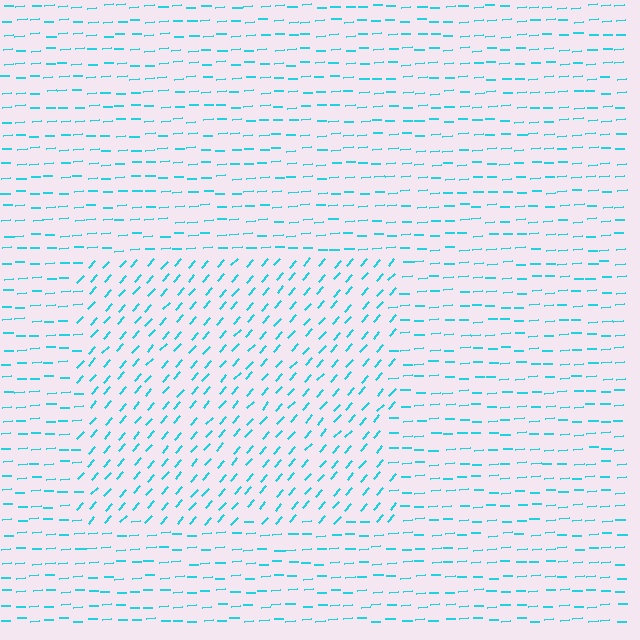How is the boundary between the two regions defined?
The boundary is defined purely by a change in line orientation (approximately 45 degrees difference). All lines are the same color and thickness.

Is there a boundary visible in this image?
Yes, there is a texture boundary formed by a change in line orientation.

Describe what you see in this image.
The image is filled with small cyan line segments. A rectangle region in the image has lines oriented differently from the surrounding lines, creating a visible texture boundary.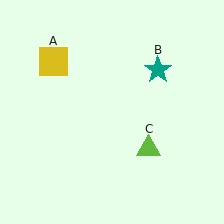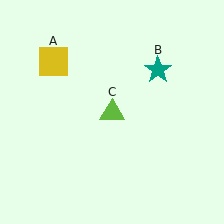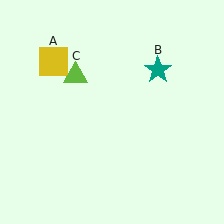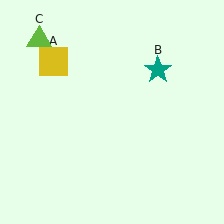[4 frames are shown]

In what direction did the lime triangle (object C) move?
The lime triangle (object C) moved up and to the left.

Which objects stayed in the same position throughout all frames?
Yellow square (object A) and teal star (object B) remained stationary.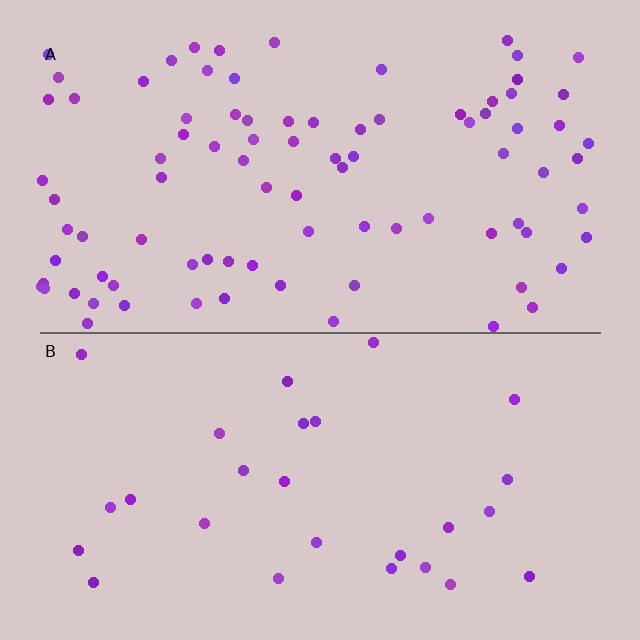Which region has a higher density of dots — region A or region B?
A (the top).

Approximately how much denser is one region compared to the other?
Approximately 3.2× — region A over region B.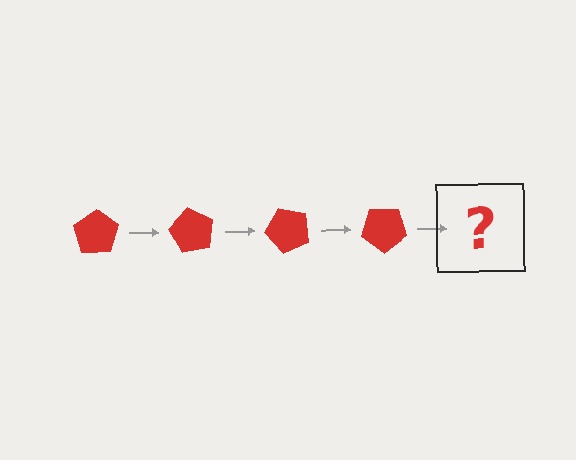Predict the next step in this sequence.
The next step is a red pentagon rotated 240 degrees.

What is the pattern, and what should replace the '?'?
The pattern is that the pentagon rotates 60 degrees each step. The '?' should be a red pentagon rotated 240 degrees.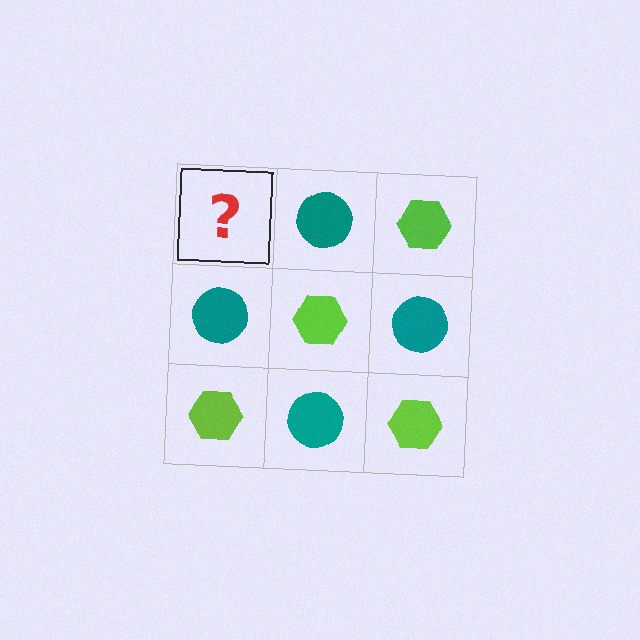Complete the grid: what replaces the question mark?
The question mark should be replaced with a lime hexagon.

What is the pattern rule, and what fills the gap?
The rule is that it alternates lime hexagon and teal circle in a checkerboard pattern. The gap should be filled with a lime hexagon.